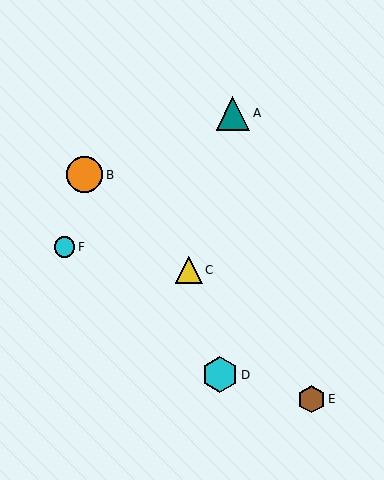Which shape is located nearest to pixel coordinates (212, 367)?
The cyan hexagon (labeled D) at (220, 375) is nearest to that location.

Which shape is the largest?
The orange circle (labeled B) is the largest.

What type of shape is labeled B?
Shape B is an orange circle.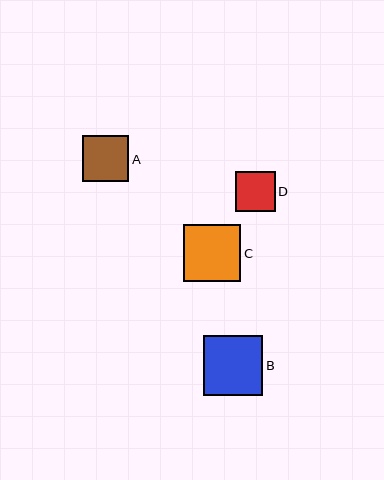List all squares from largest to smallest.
From largest to smallest: B, C, A, D.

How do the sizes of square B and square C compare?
Square B and square C are approximately the same size.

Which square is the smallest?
Square D is the smallest with a size of approximately 40 pixels.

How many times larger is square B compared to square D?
Square B is approximately 1.5 times the size of square D.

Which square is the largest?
Square B is the largest with a size of approximately 60 pixels.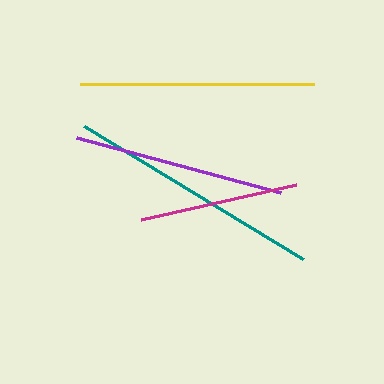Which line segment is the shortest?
The magenta line is the shortest at approximately 159 pixels.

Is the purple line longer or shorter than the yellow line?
The yellow line is longer than the purple line.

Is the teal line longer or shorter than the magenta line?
The teal line is longer than the magenta line.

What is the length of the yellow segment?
The yellow segment is approximately 234 pixels long.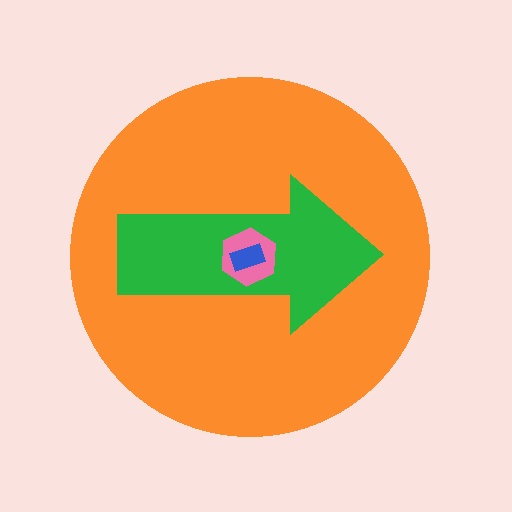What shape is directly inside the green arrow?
The pink hexagon.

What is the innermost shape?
The blue rectangle.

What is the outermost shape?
The orange circle.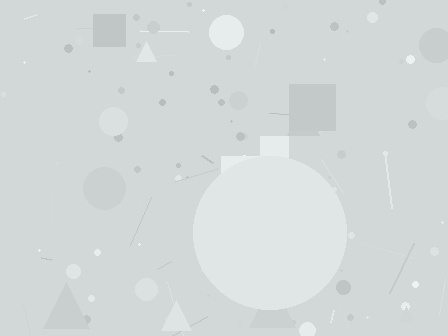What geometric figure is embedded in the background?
A circle is embedded in the background.